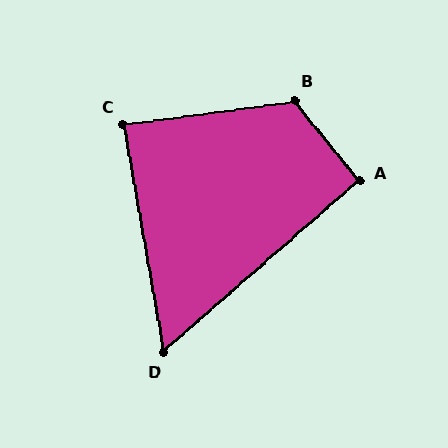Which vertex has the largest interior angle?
B, at approximately 121 degrees.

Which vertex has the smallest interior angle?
D, at approximately 59 degrees.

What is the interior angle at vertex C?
Approximately 88 degrees (approximately right).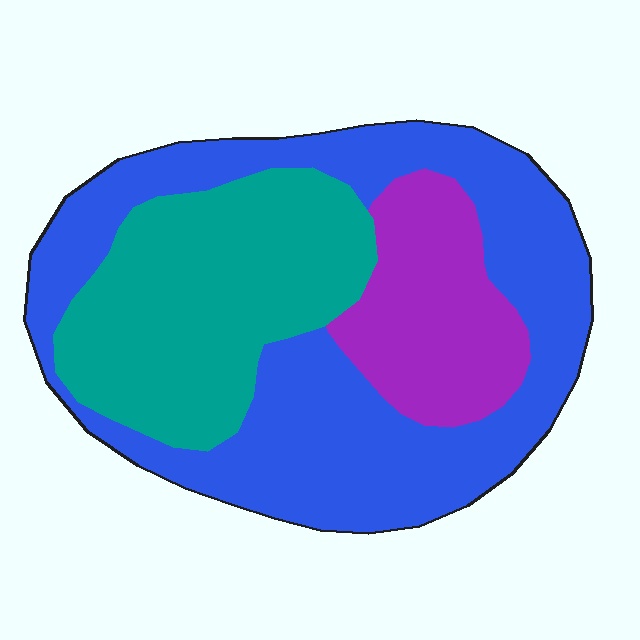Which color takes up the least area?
Purple, at roughly 20%.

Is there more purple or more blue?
Blue.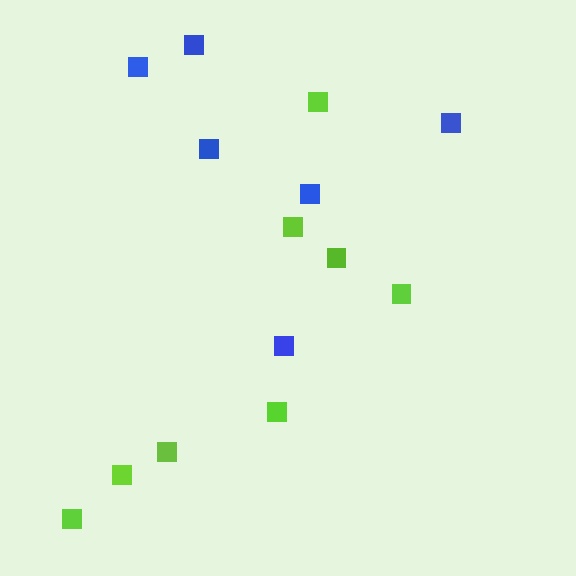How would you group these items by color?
There are 2 groups: one group of blue squares (6) and one group of lime squares (8).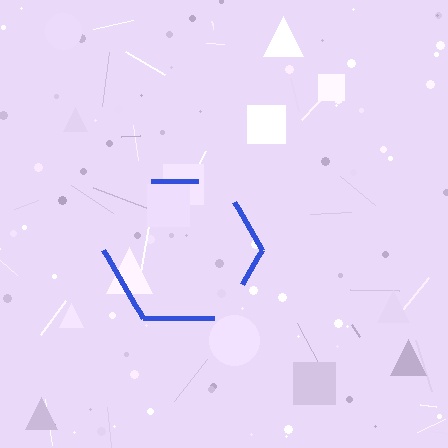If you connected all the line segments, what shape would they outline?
They would outline a hexagon.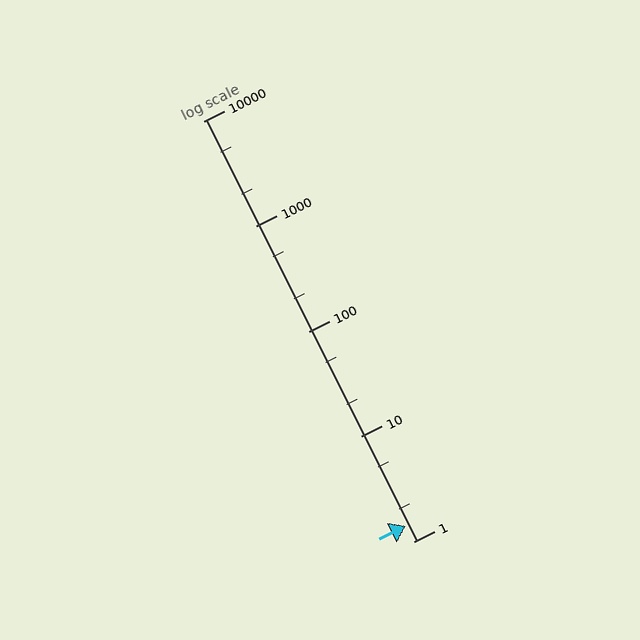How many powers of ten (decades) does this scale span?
The scale spans 4 decades, from 1 to 10000.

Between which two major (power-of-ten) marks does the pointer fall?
The pointer is between 1 and 10.